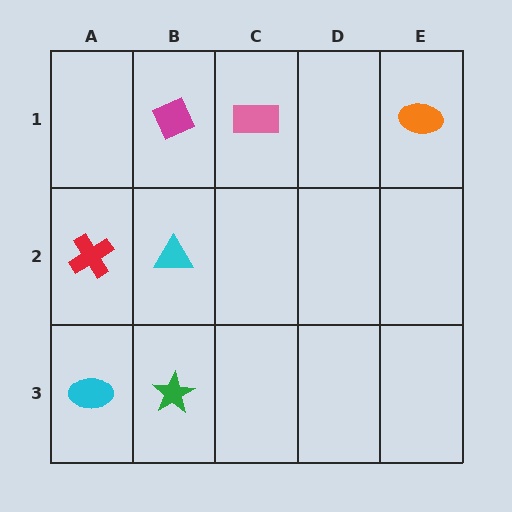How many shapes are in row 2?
2 shapes.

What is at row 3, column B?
A green star.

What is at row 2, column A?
A red cross.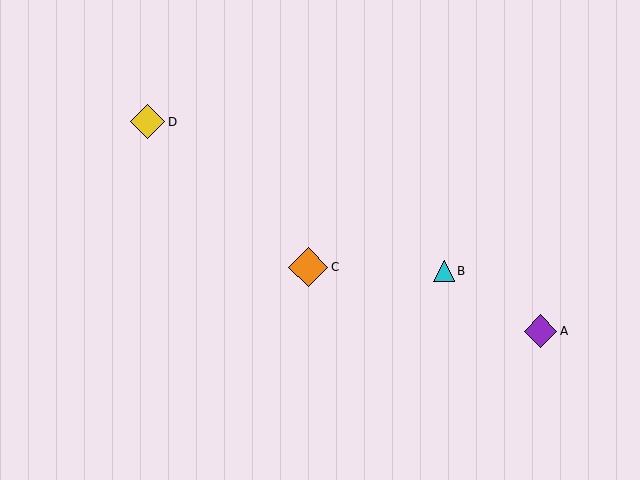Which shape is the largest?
The orange diamond (labeled C) is the largest.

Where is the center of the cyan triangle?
The center of the cyan triangle is at (444, 271).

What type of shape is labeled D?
Shape D is a yellow diamond.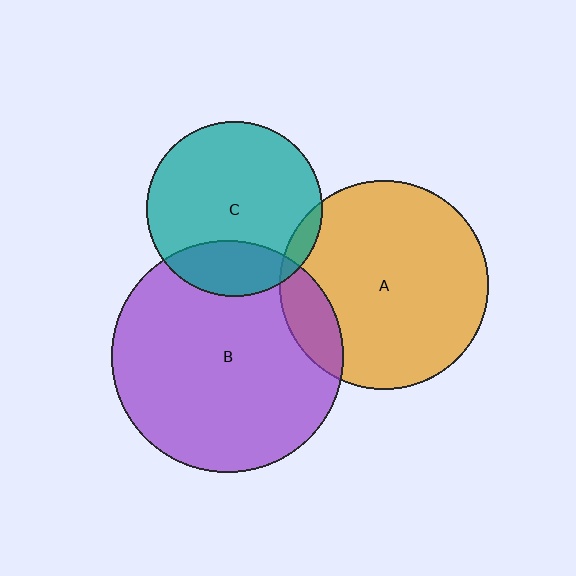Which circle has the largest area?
Circle B (purple).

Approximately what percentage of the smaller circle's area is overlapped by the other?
Approximately 15%.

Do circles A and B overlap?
Yes.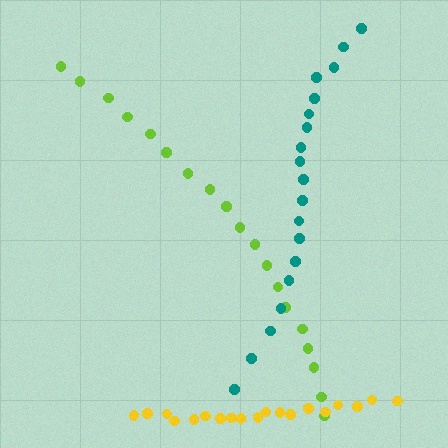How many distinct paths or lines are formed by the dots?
There are 3 distinct paths.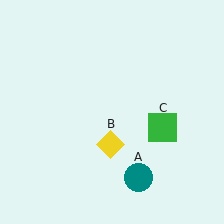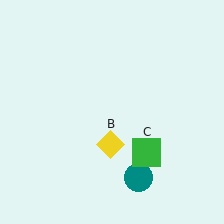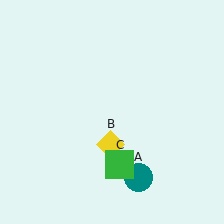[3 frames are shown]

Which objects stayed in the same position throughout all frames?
Teal circle (object A) and yellow diamond (object B) remained stationary.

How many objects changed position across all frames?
1 object changed position: green square (object C).